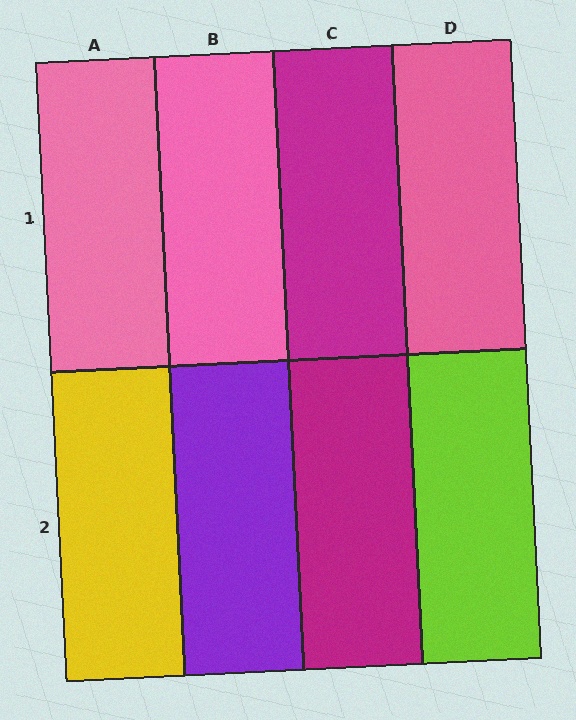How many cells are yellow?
1 cell is yellow.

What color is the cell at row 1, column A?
Pink.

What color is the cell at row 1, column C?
Magenta.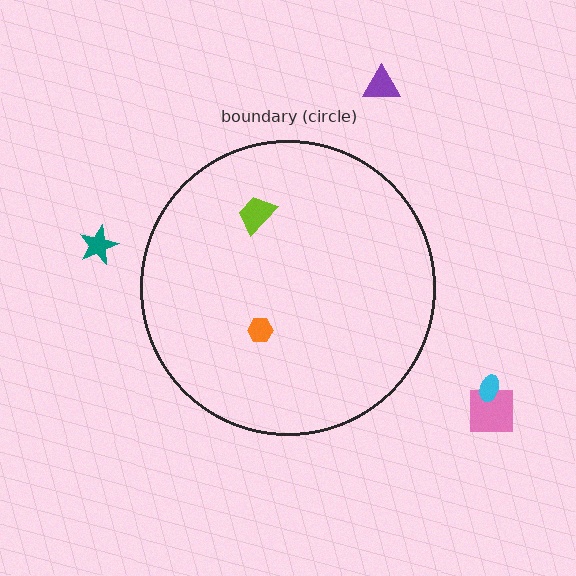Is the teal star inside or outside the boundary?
Outside.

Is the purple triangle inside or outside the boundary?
Outside.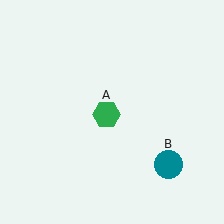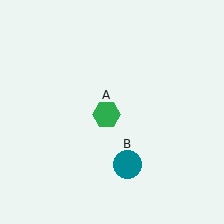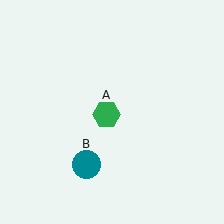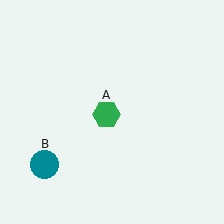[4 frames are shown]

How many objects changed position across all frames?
1 object changed position: teal circle (object B).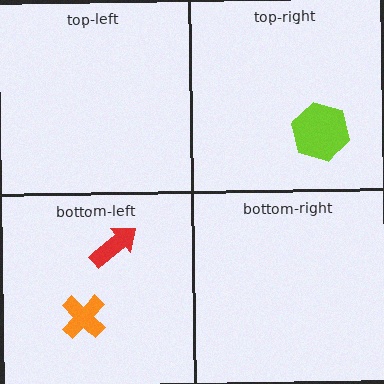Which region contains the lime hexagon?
The top-right region.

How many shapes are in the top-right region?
1.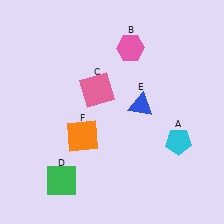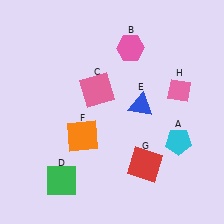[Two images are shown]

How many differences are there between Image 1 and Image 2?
There are 2 differences between the two images.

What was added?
A red square (G), a pink diamond (H) were added in Image 2.